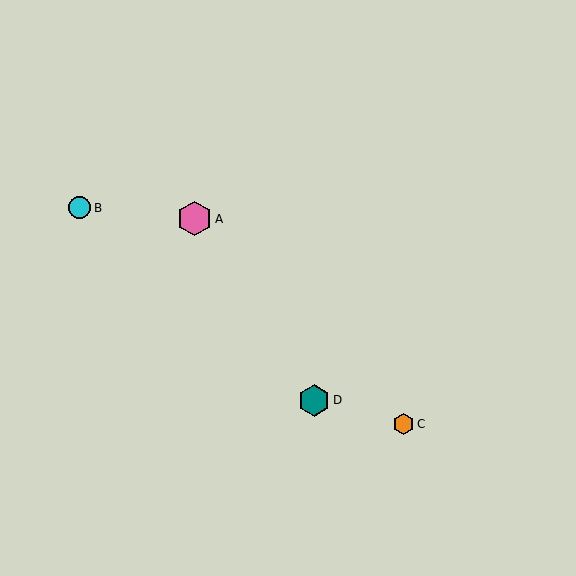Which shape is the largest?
The pink hexagon (labeled A) is the largest.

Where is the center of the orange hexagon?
The center of the orange hexagon is at (403, 424).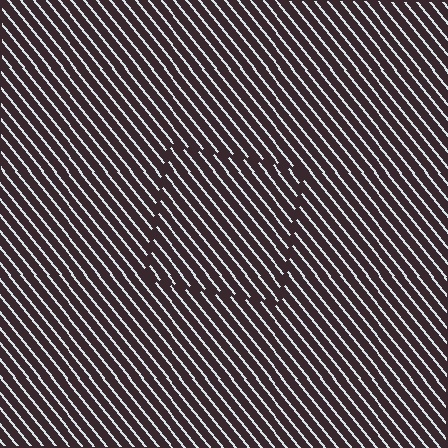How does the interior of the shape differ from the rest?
The interior of the shape contains the same grating, shifted by half a period — the contour is defined by the phase discontinuity where line-ends from the inner and outer gratings abut.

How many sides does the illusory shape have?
4 sides — the line-ends trace a square.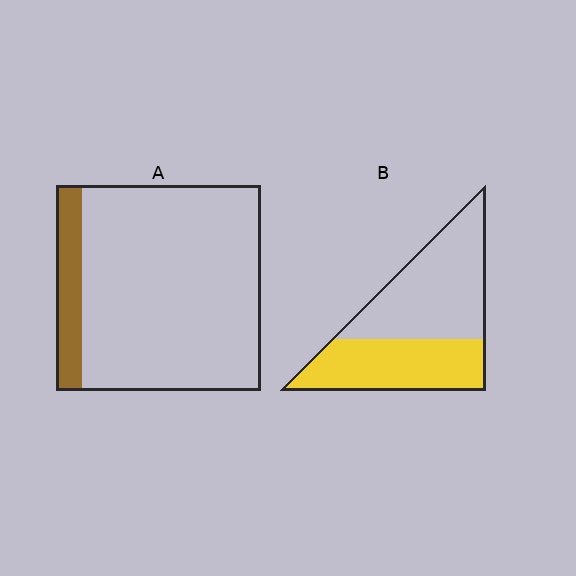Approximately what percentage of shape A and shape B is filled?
A is approximately 15% and B is approximately 45%.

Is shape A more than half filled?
No.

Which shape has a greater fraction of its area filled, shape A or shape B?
Shape B.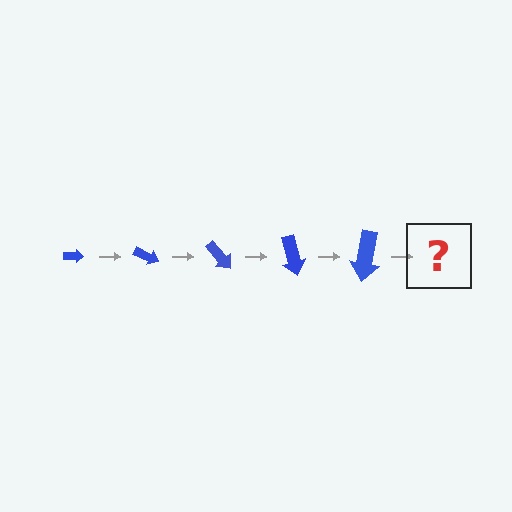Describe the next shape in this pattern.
It should be an arrow, larger than the previous one and rotated 125 degrees from the start.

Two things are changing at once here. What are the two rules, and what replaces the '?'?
The two rules are that the arrow grows larger each step and it rotates 25 degrees each step. The '?' should be an arrow, larger than the previous one and rotated 125 degrees from the start.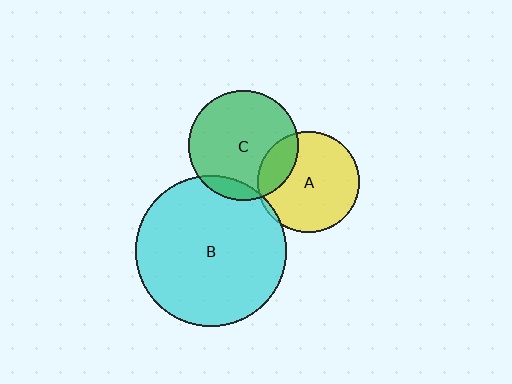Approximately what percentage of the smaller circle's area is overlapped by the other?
Approximately 10%.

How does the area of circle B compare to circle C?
Approximately 1.9 times.